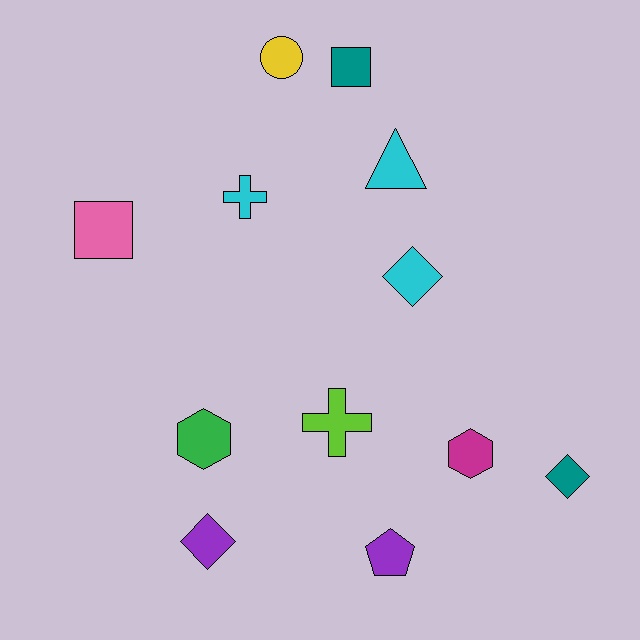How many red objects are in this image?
There are no red objects.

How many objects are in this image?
There are 12 objects.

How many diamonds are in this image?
There are 3 diamonds.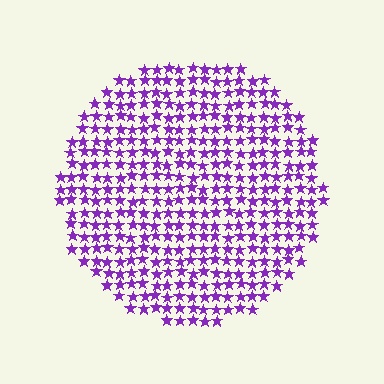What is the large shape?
The large shape is a circle.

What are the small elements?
The small elements are stars.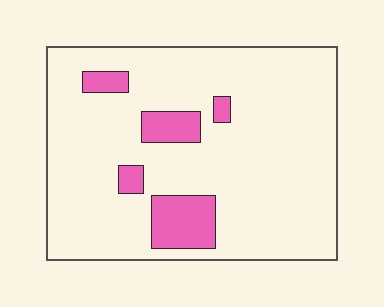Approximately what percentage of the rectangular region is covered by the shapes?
Approximately 10%.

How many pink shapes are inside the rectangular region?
5.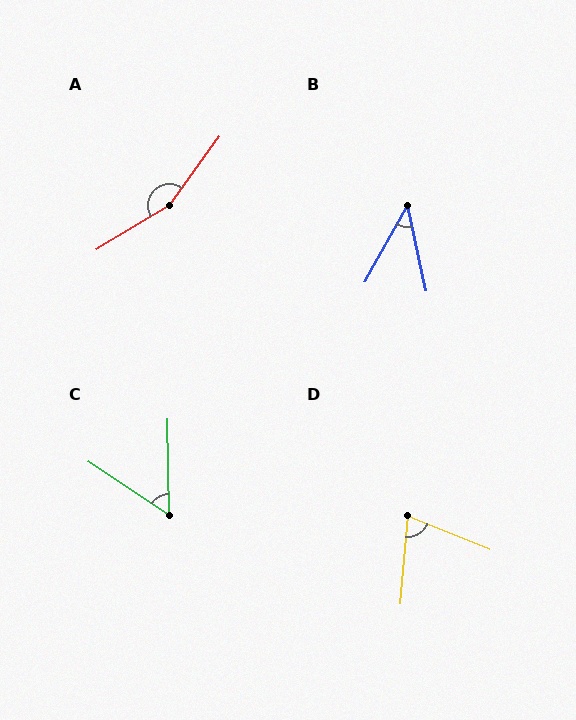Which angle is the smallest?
B, at approximately 41 degrees.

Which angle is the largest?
A, at approximately 157 degrees.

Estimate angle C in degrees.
Approximately 56 degrees.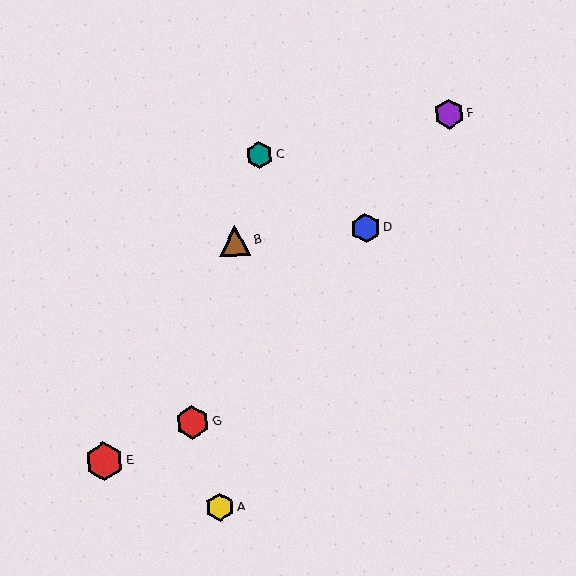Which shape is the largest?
The red hexagon (labeled E) is the largest.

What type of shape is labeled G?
Shape G is a red hexagon.